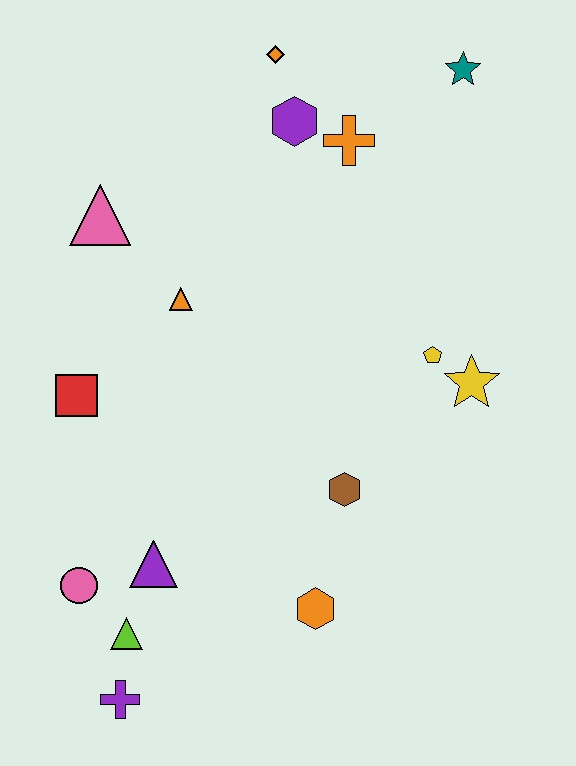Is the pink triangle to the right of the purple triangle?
No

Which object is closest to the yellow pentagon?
The yellow star is closest to the yellow pentagon.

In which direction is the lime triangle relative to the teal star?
The lime triangle is below the teal star.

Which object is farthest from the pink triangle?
The purple cross is farthest from the pink triangle.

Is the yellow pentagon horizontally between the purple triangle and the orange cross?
No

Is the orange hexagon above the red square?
No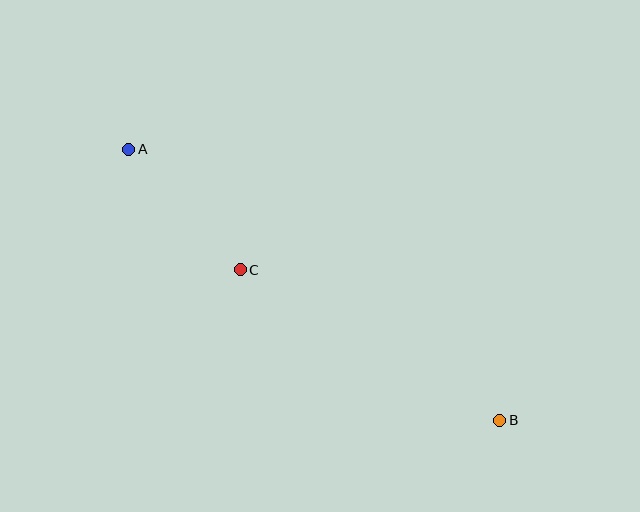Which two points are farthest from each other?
Points A and B are farthest from each other.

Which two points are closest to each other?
Points A and C are closest to each other.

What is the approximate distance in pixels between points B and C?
The distance between B and C is approximately 300 pixels.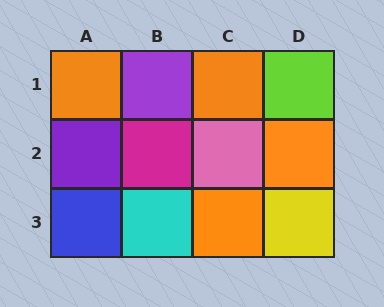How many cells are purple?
2 cells are purple.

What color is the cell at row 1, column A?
Orange.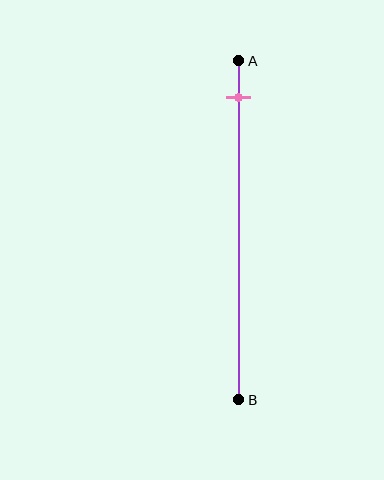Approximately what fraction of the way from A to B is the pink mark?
The pink mark is approximately 10% of the way from A to B.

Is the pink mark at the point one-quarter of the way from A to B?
No, the mark is at about 10% from A, not at the 25% one-quarter point.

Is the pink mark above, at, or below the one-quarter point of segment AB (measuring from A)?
The pink mark is above the one-quarter point of segment AB.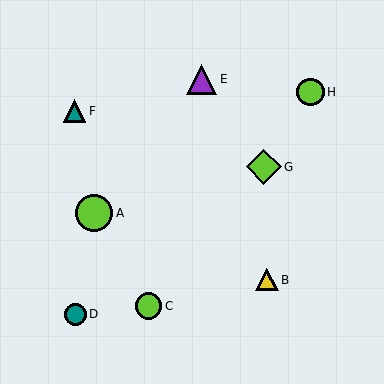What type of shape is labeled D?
Shape D is a teal circle.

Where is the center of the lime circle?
The center of the lime circle is at (149, 306).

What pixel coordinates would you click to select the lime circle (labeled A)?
Click at (94, 213) to select the lime circle A.